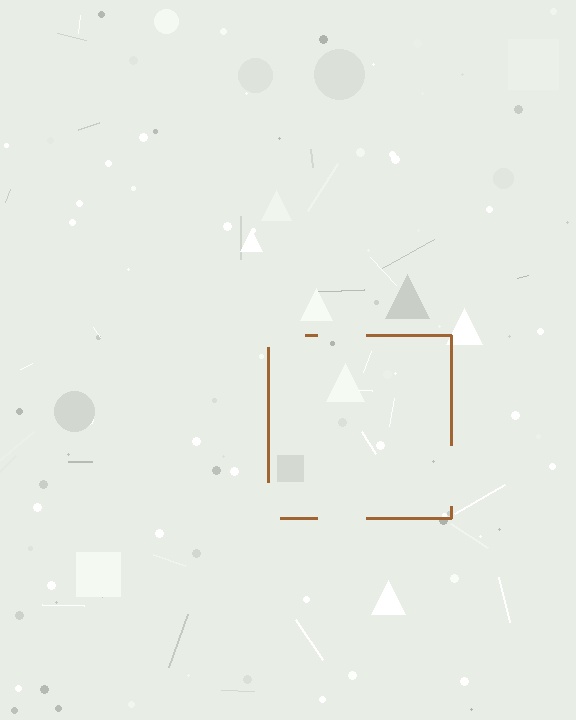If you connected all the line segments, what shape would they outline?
They would outline a square.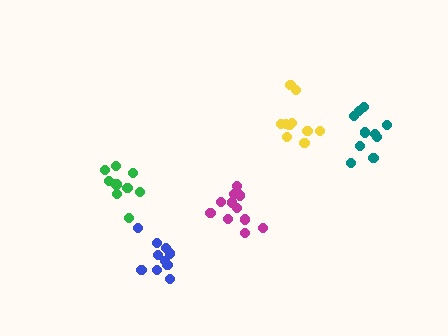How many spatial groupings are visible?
There are 5 spatial groupings.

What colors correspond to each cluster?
The clusters are colored: teal, green, blue, magenta, yellow.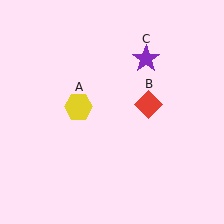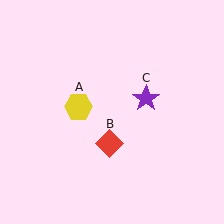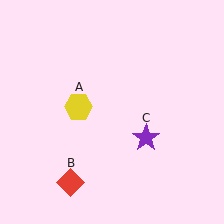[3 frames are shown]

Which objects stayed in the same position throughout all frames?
Yellow hexagon (object A) remained stationary.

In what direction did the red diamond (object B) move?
The red diamond (object B) moved down and to the left.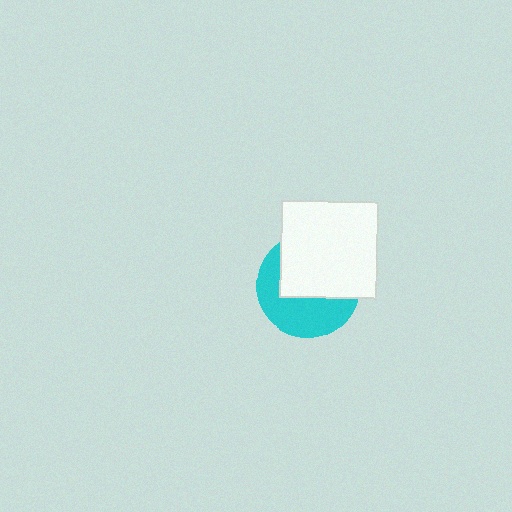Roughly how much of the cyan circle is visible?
About half of it is visible (roughly 46%).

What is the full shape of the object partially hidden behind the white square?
The partially hidden object is a cyan circle.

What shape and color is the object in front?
The object in front is a white square.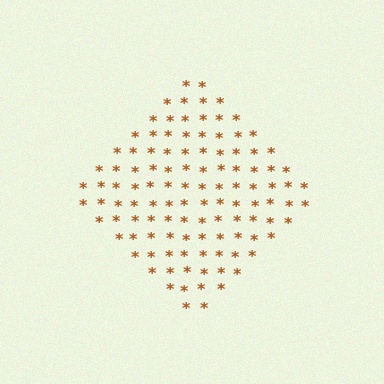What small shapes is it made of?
It is made of small asterisks.